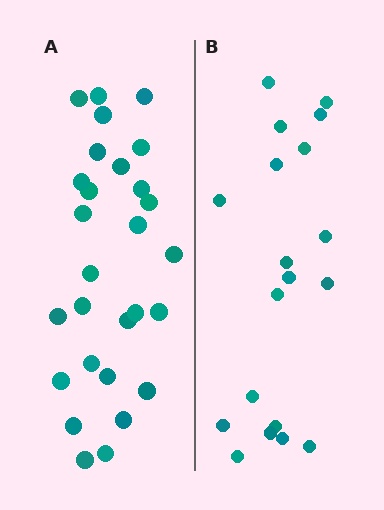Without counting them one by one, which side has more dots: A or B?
Region A (the left region) has more dots.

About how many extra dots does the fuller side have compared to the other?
Region A has roughly 8 or so more dots than region B.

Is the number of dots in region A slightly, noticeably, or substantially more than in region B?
Region A has substantially more. The ratio is roughly 1.5 to 1.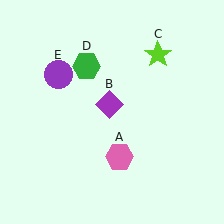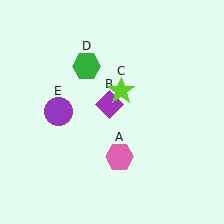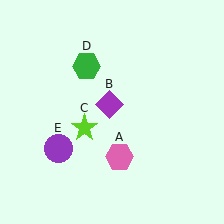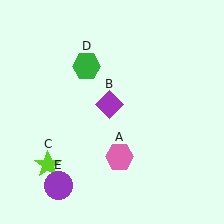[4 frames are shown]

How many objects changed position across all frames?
2 objects changed position: lime star (object C), purple circle (object E).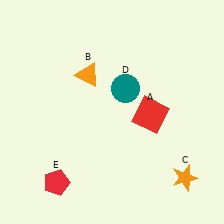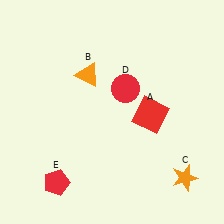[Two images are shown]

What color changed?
The circle (D) changed from teal in Image 1 to red in Image 2.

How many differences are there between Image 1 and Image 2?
There is 1 difference between the two images.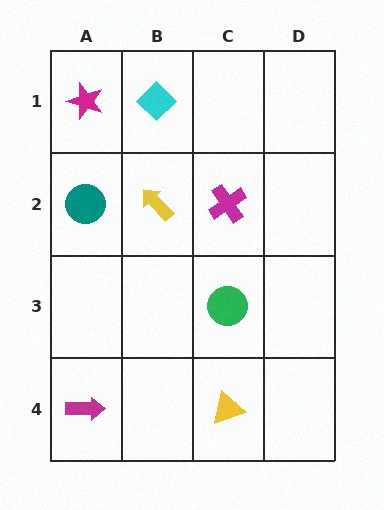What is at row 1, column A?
A magenta star.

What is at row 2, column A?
A teal circle.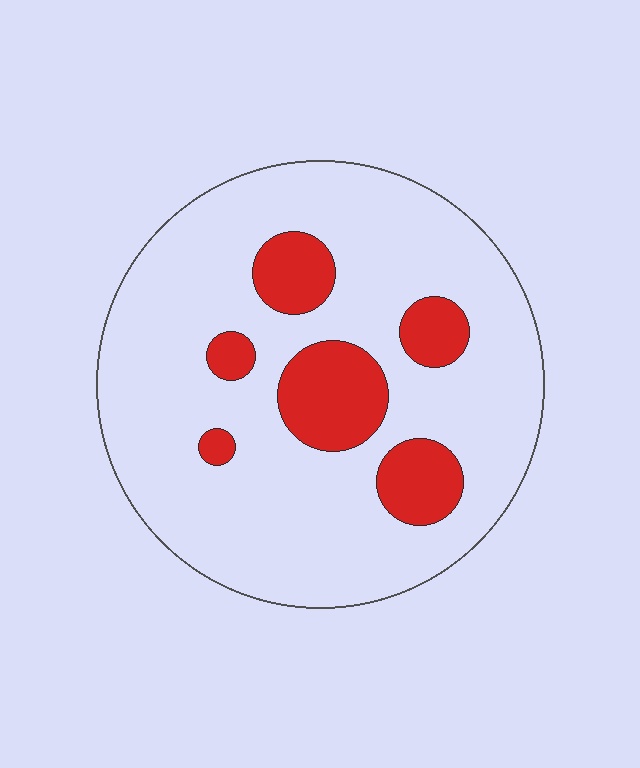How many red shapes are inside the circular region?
6.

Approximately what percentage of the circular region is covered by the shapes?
Approximately 20%.